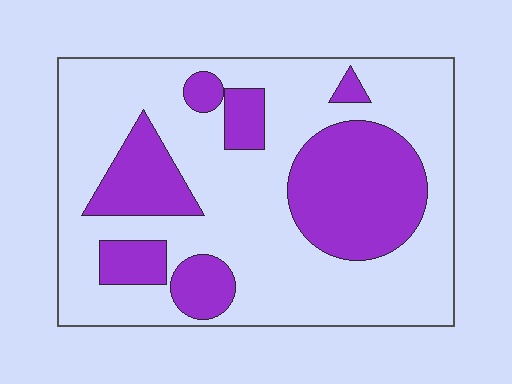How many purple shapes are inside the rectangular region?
7.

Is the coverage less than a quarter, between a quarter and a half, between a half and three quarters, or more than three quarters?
Between a quarter and a half.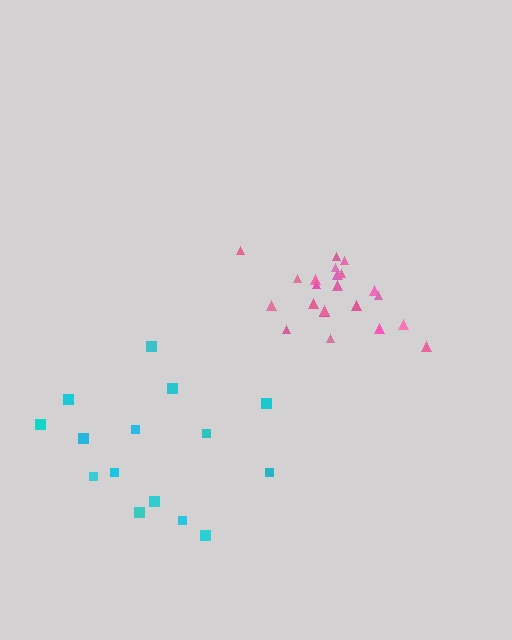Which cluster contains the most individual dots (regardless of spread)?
Pink (22).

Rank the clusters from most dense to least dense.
pink, cyan.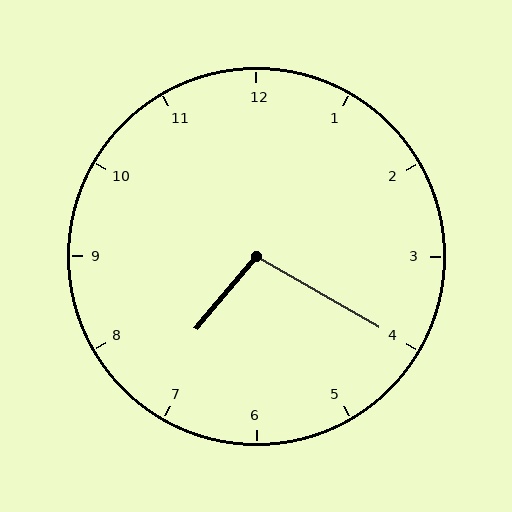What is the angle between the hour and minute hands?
Approximately 100 degrees.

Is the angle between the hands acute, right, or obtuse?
It is obtuse.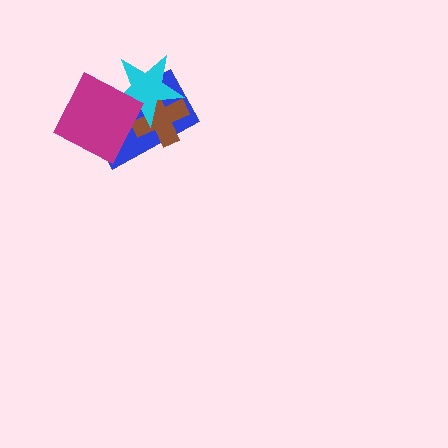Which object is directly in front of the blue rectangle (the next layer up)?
The brown cross is directly in front of the blue rectangle.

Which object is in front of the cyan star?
The magenta diamond is in front of the cyan star.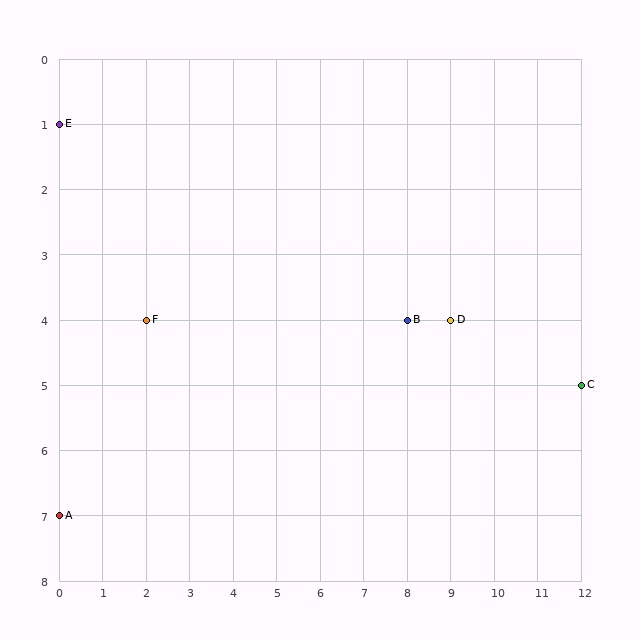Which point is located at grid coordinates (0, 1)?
Point E is at (0, 1).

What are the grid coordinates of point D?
Point D is at grid coordinates (9, 4).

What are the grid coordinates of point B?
Point B is at grid coordinates (8, 4).